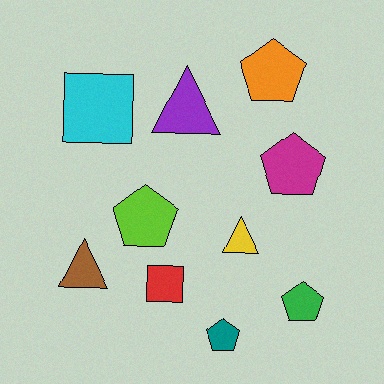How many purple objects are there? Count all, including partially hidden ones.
There is 1 purple object.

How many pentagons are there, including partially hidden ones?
There are 5 pentagons.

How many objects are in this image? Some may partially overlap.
There are 10 objects.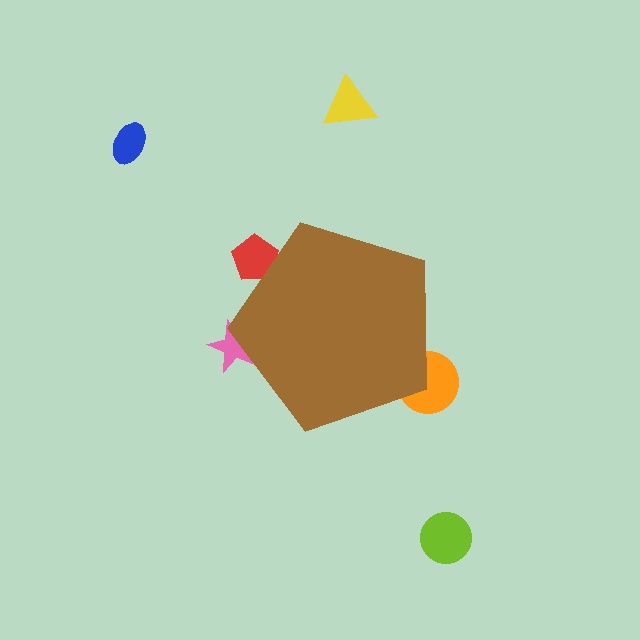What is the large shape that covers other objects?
A brown pentagon.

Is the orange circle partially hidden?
Yes, the orange circle is partially hidden behind the brown pentagon.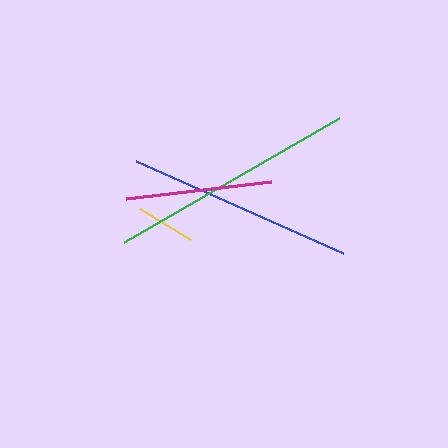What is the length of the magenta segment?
The magenta segment is approximately 146 pixels long.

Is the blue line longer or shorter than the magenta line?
The blue line is longer than the magenta line.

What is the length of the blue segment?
The blue segment is approximately 227 pixels long.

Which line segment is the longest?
The green line is the longest at approximately 248 pixels.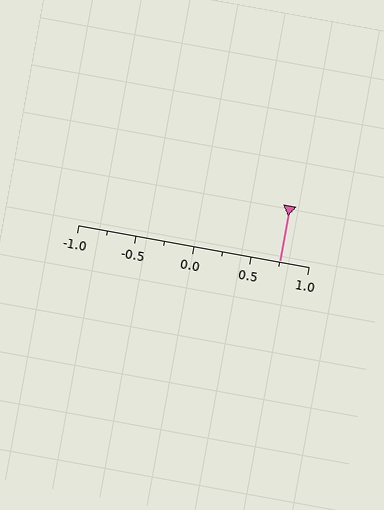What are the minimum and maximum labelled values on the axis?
The axis runs from -1.0 to 1.0.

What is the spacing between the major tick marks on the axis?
The major ticks are spaced 0.5 apart.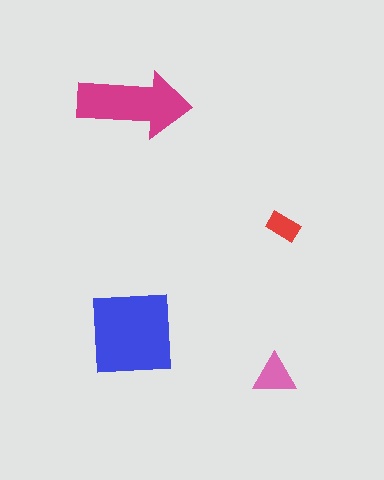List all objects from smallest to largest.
The red rectangle, the pink triangle, the magenta arrow, the blue square.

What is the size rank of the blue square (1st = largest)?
1st.